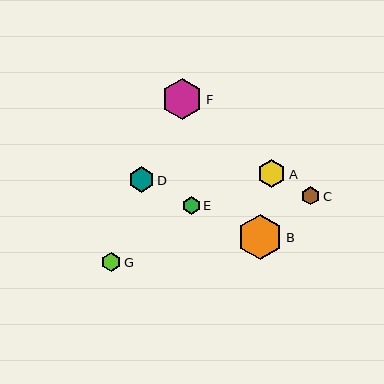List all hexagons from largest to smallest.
From largest to smallest: B, F, A, D, G, C, E.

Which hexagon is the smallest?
Hexagon E is the smallest with a size of approximately 18 pixels.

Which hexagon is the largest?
Hexagon B is the largest with a size of approximately 45 pixels.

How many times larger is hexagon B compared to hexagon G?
Hexagon B is approximately 2.3 times the size of hexagon G.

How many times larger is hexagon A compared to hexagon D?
Hexagon A is approximately 1.1 times the size of hexagon D.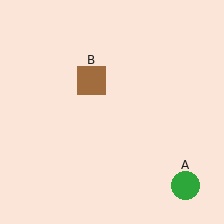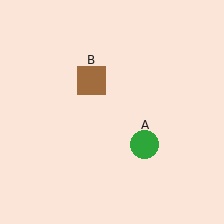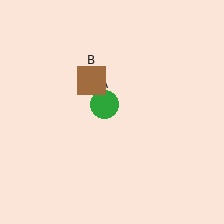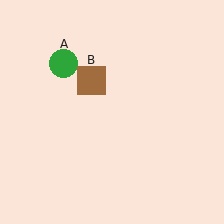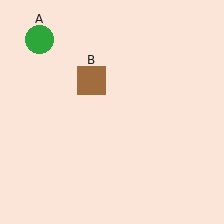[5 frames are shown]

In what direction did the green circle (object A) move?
The green circle (object A) moved up and to the left.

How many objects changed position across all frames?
1 object changed position: green circle (object A).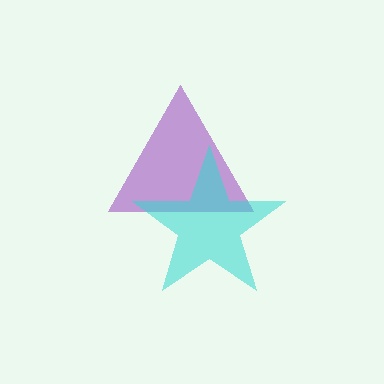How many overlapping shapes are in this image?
There are 2 overlapping shapes in the image.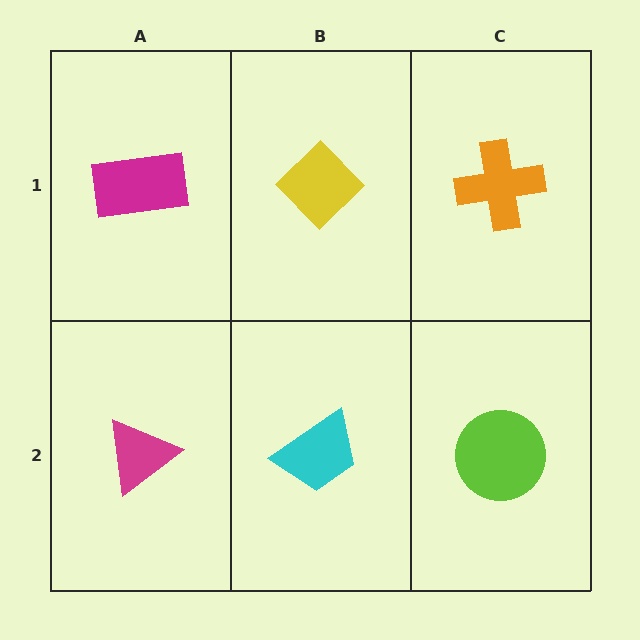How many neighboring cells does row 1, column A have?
2.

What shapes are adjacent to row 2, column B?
A yellow diamond (row 1, column B), a magenta triangle (row 2, column A), a lime circle (row 2, column C).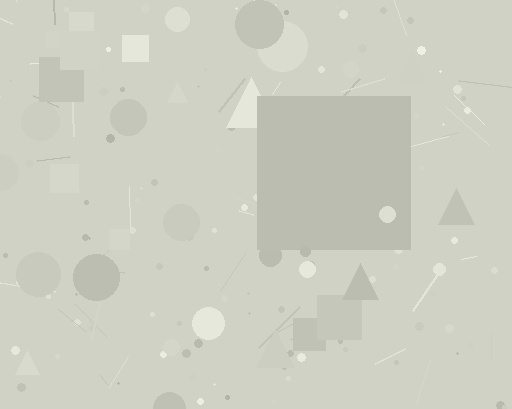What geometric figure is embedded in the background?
A square is embedded in the background.